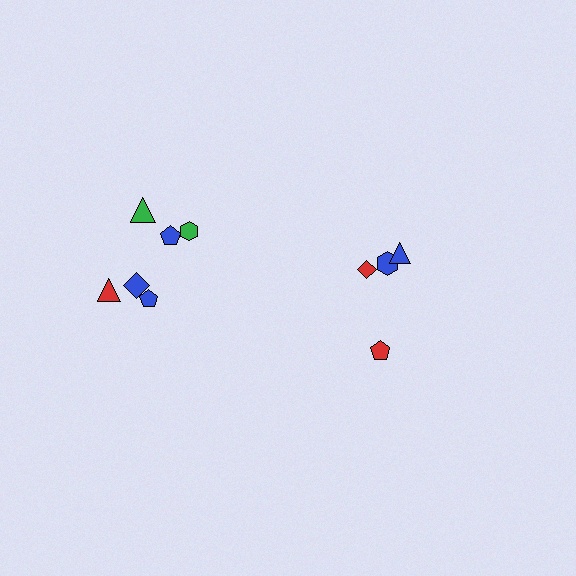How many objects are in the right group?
There are 4 objects.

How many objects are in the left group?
There are 6 objects.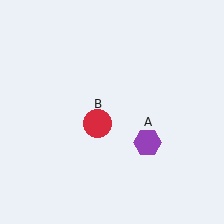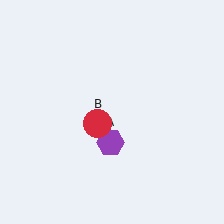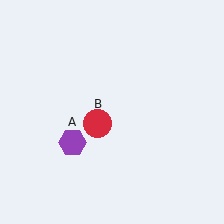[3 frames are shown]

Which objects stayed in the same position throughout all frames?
Red circle (object B) remained stationary.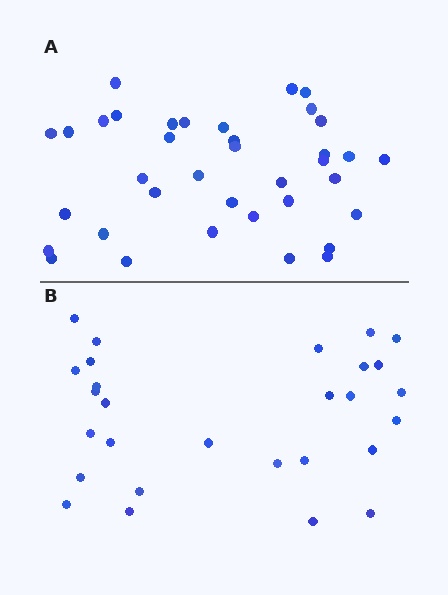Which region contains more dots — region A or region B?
Region A (the top region) has more dots.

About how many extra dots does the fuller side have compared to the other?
Region A has roughly 8 or so more dots than region B.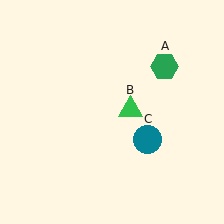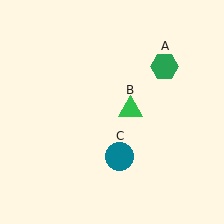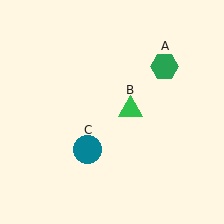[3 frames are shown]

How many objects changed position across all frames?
1 object changed position: teal circle (object C).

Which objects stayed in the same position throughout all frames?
Green hexagon (object A) and green triangle (object B) remained stationary.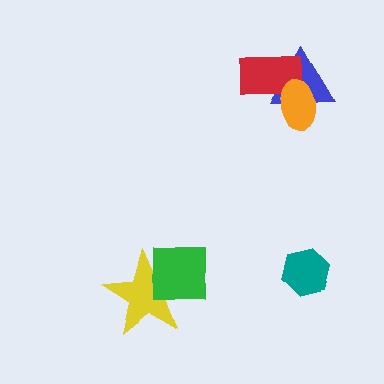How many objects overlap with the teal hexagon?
0 objects overlap with the teal hexagon.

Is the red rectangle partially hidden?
Yes, it is partially covered by another shape.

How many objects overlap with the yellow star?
1 object overlaps with the yellow star.